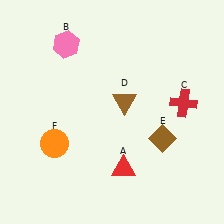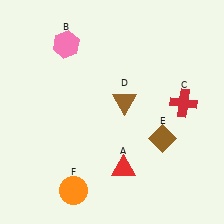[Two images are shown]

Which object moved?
The orange circle (F) moved down.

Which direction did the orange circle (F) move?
The orange circle (F) moved down.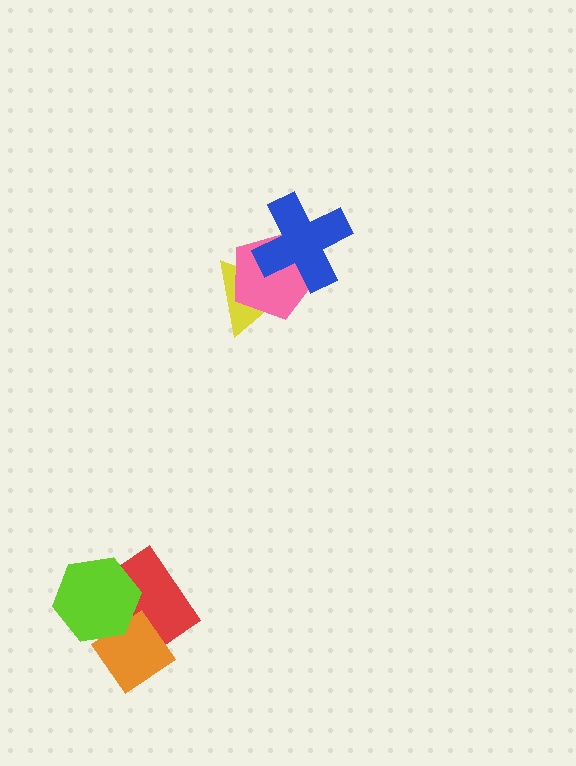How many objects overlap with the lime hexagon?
2 objects overlap with the lime hexagon.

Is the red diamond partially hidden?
Yes, it is partially covered by another shape.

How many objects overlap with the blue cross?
2 objects overlap with the blue cross.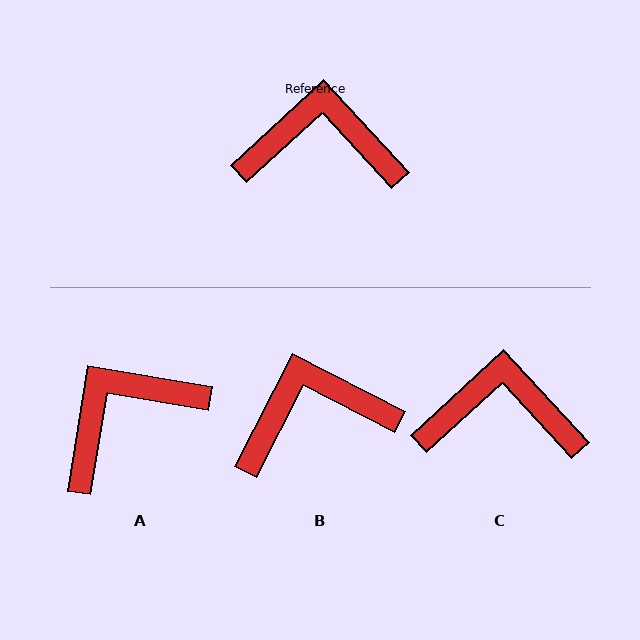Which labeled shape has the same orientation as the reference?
C.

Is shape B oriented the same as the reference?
No, it is off by about 20 degrees.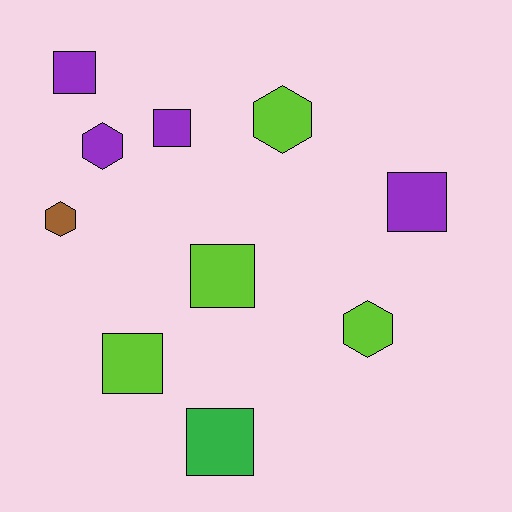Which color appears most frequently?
Purple, with 4 objects.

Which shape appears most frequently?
Square, with 6 objects.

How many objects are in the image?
There are 10 objects.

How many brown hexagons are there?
There is 1 brown hexagon.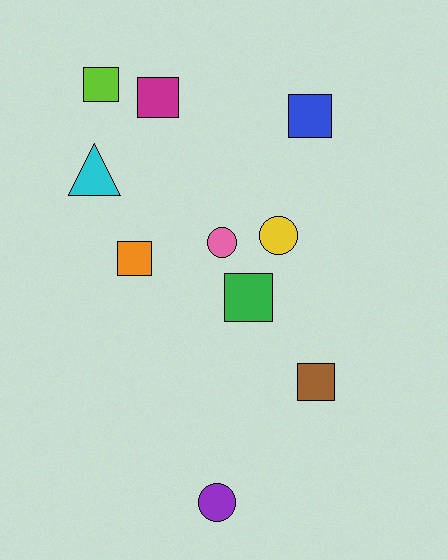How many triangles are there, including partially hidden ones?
There is 1 triangle.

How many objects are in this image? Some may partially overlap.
There are 10 objects.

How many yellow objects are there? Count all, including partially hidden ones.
There is 1 yellow object.